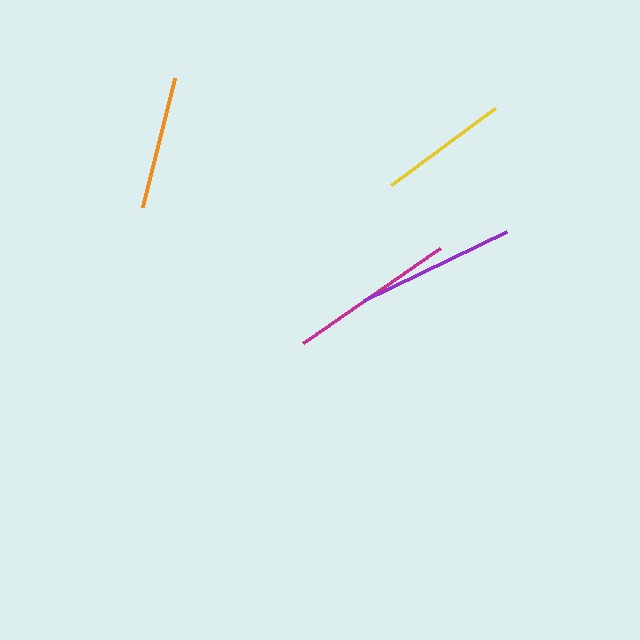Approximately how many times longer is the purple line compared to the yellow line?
The purple line is approximately 1.2 times the length of the yellow line.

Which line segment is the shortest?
The yellow line is the shortest at approximately 130 pixels.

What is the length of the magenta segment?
The magenta segment is approximately 166 pixels long.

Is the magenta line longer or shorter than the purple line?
The magenta line is longer than the purple line.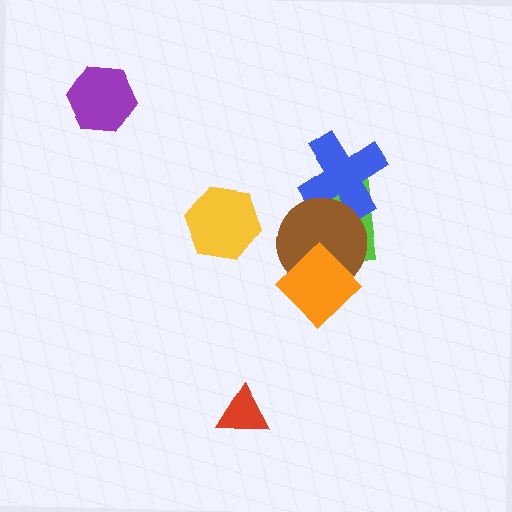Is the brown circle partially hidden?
Yes, it is partially covered by another shape.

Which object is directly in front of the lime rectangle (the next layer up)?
The blue cross is directly in front of the lime rectangle.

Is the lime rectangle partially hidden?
Yes, it is partially covered by another shape.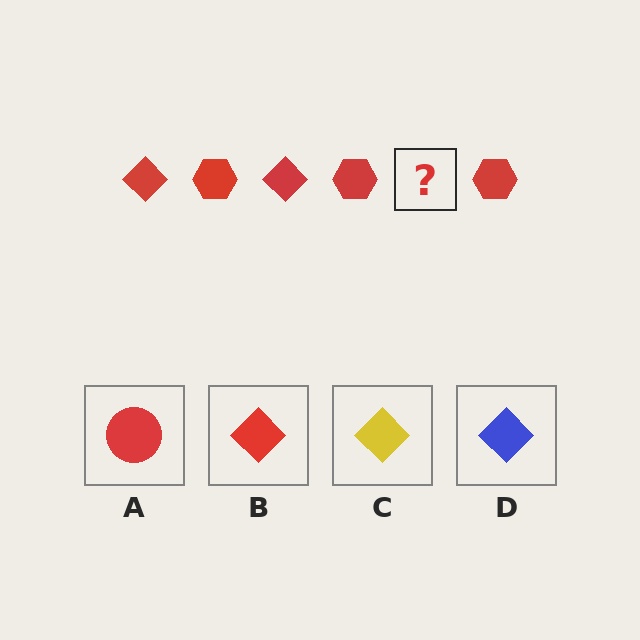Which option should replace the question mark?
Option B.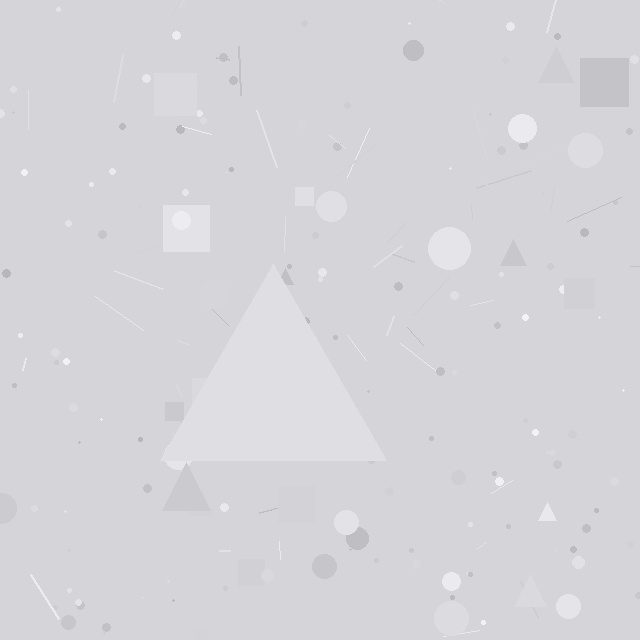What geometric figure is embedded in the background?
A triangle is embedded in the background.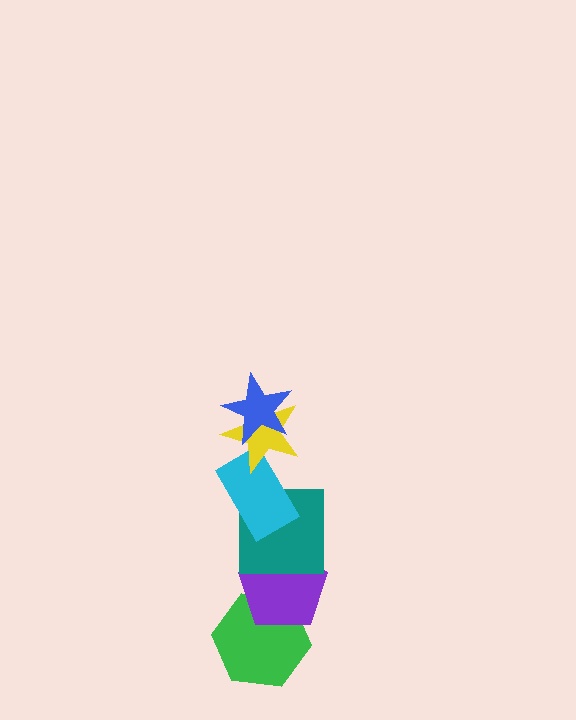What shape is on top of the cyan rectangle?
The yellow star is on top of the cyan rectangle.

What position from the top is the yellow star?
The yellow star is 2nd from the top.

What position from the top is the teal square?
The teal square is 4th from the top.